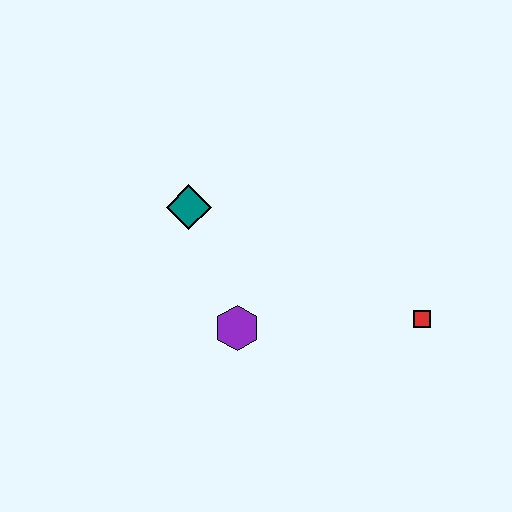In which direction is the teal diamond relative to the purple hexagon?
The teal diamond is above the purple hexagon.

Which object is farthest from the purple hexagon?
The red square is farthest from the purple hexagon.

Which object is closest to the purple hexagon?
The teal diamond is closest to the purple hexagon.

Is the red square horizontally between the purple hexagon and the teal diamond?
No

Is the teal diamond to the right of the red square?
No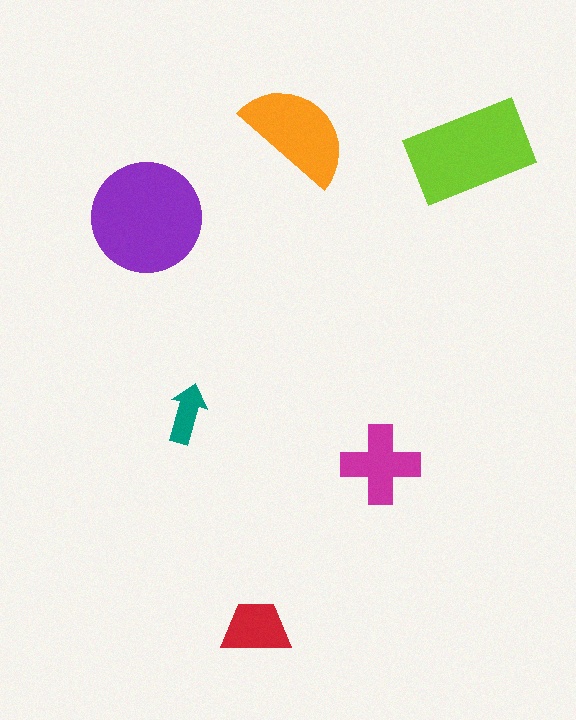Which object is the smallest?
The teal arrow.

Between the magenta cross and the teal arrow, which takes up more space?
The magenta cross.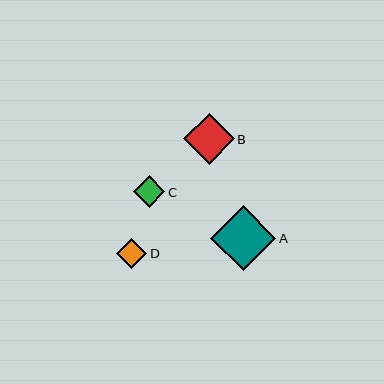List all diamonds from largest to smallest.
From largest to smallest: A, B, C, D.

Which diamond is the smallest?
Diamond D is the smallest with a size of approximately 30 pixels.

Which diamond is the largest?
Diamond A is the largest with a size of approximately 65 pixels.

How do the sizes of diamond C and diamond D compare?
Diamond C and diamond D are approximately the same size.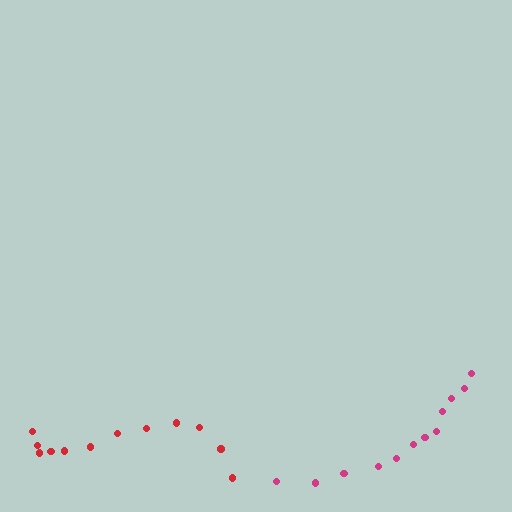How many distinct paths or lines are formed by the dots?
There are 2 distinct paths.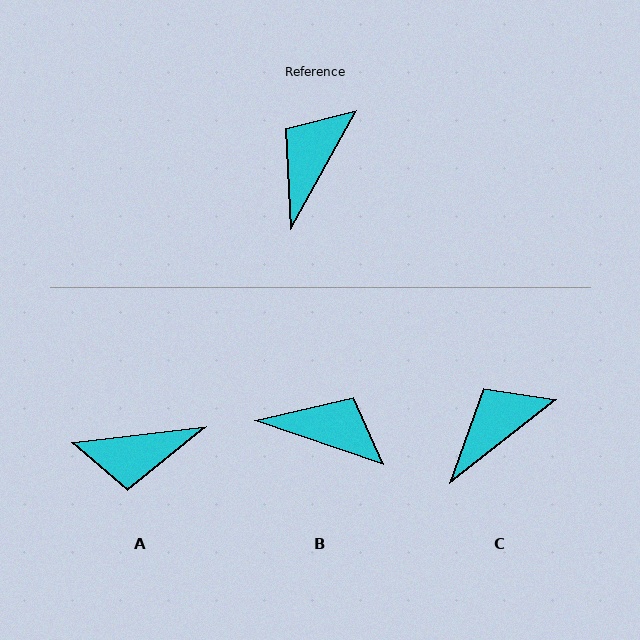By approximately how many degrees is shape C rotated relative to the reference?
Approximately 23 degrees clockwise.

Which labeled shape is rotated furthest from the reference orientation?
A, about 126 degrees away.